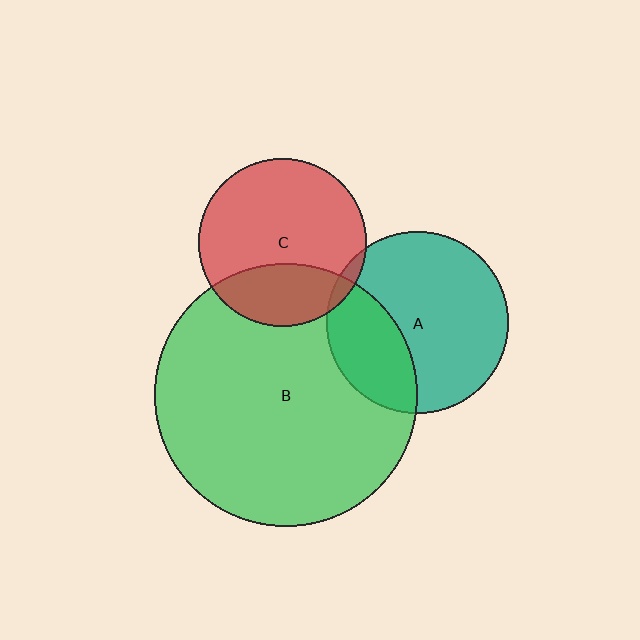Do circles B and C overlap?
Yes.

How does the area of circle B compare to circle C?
Approximately 2.4 times.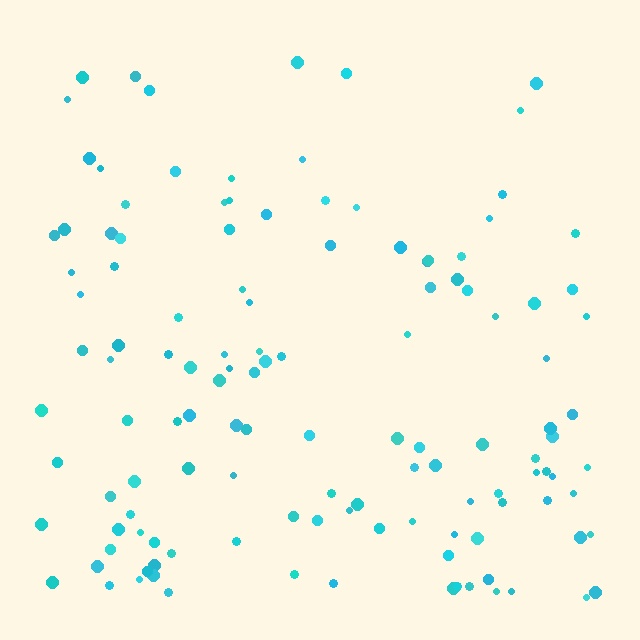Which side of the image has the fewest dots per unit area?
The top.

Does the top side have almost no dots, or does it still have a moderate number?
Still a moderate number, just noticeably fewer than the bottom.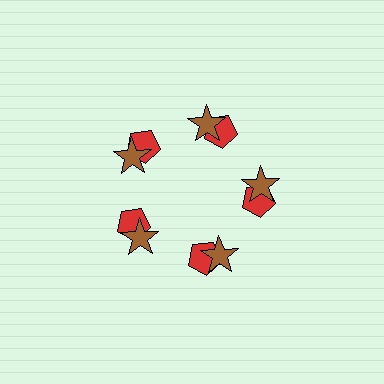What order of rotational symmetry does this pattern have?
This pattern has 5-fold rotational symmetry.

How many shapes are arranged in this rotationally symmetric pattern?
There are 10 shapes, arranged in 5 groups of 2.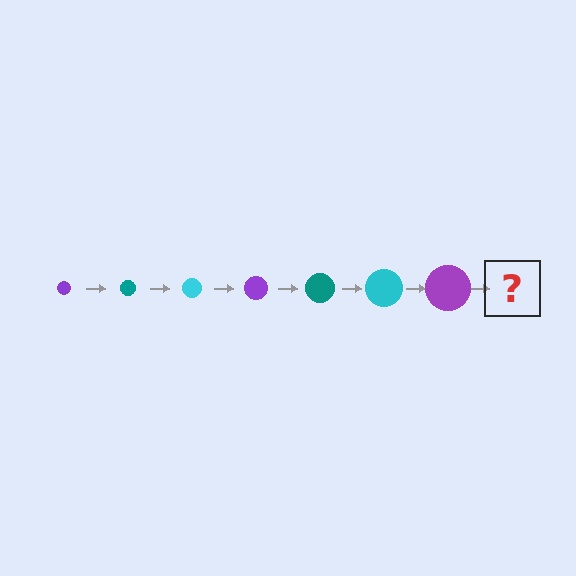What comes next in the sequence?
The next element should be a teal circle, larger than the previous one.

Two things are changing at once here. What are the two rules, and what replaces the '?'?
The two rules are that the circle grows larger each step and the color cycles through purple, teal, and cyan. The '?' should be a teal circle, larger than the previous one.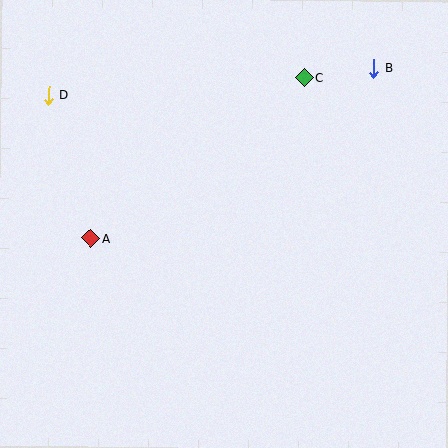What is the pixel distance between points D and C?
The distance between D and C is 256 pixels.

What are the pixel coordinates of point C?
Point C is at (304, 78).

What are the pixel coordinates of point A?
Point A is at (90, 238).